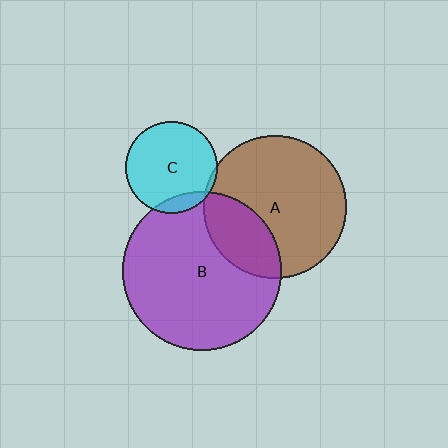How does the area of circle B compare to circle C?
Approximately 3.0 times.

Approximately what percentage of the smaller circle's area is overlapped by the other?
Approximately 25%.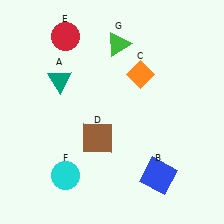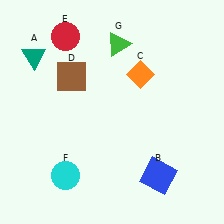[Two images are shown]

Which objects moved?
The objects that moved are: the teal triangle (A), the brown square (D).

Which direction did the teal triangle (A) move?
The teal triangle (A) moved left.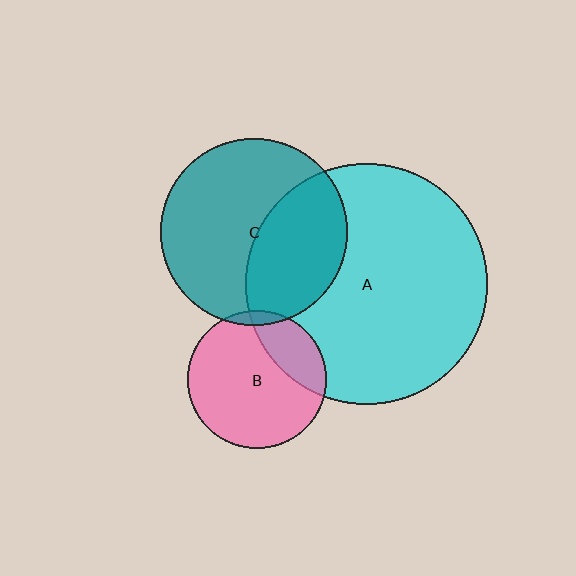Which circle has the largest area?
Circle A (cyan).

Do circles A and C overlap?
Yes.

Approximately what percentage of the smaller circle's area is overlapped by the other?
Approximately 40%.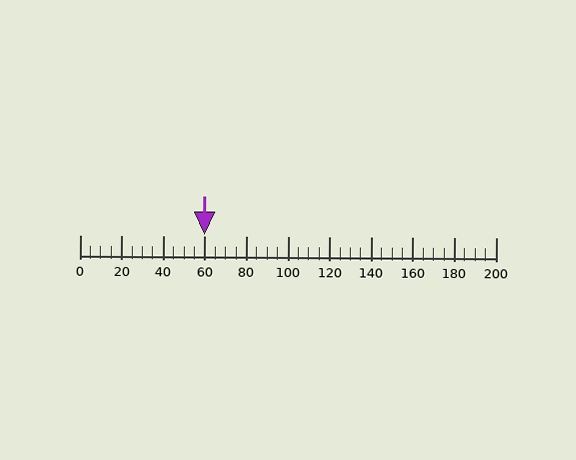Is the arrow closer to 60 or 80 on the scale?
The arrow is closer to 60.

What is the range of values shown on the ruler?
The ruler shows values from 0 to 200.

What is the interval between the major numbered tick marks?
The major tick marks are spaced 20 units apart.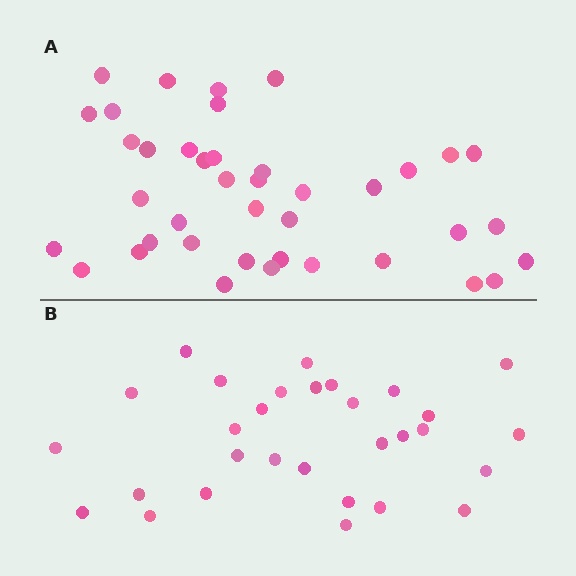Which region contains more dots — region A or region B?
Region A (the top region) has more dots.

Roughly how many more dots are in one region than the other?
Region A has roughly 10 or so more dots than region B.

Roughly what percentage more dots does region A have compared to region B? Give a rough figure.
About 35% more.